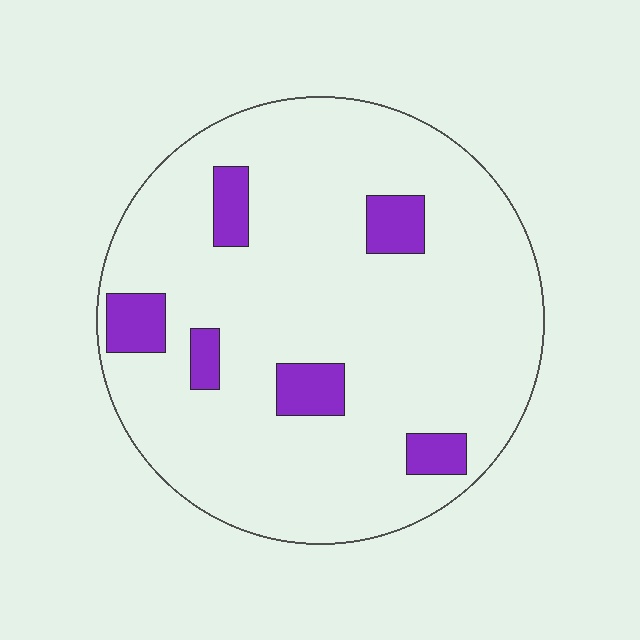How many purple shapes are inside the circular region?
6.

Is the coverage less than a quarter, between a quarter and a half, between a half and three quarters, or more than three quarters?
Less than a quarter.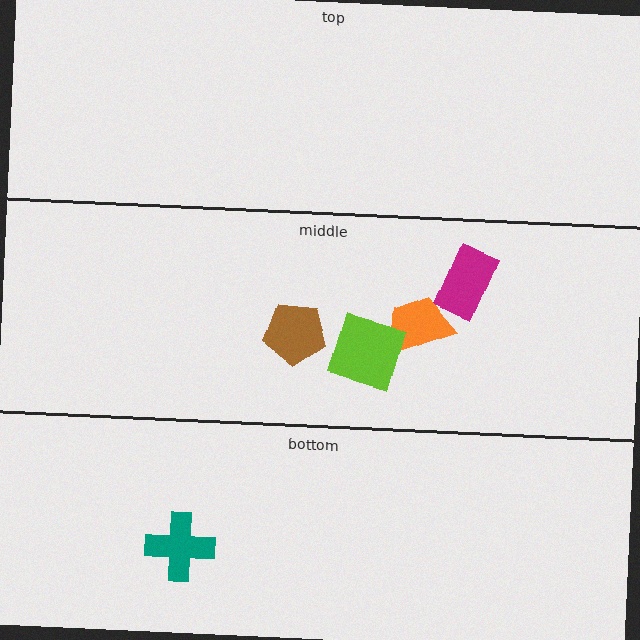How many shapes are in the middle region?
4.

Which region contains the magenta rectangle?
The middle region.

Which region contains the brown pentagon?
The middle region.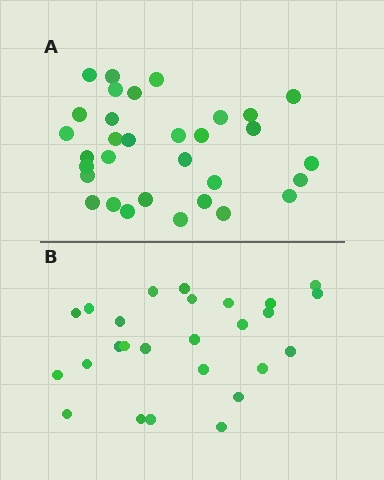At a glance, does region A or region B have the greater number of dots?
Region A (the top region) has more dots.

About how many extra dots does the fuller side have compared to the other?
Region A has about 6 more dots than region B.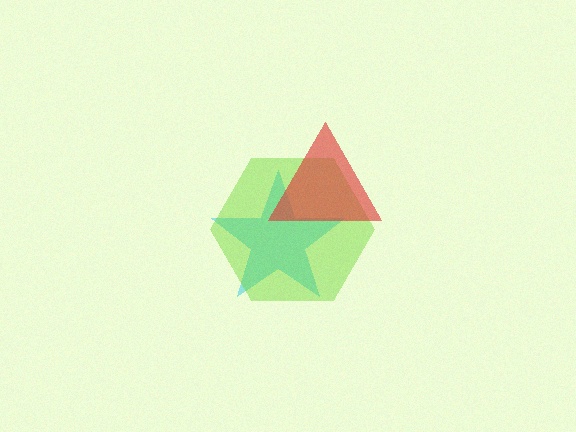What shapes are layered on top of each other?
The layered shapes are: a cyan star, a lime hexagon, a red triangle.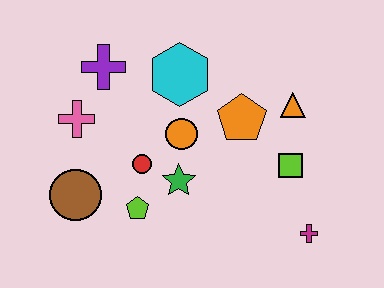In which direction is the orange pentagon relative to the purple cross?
The orange pentagon is to the right of the purple cross.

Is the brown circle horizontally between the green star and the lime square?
No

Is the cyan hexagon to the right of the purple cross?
Yes